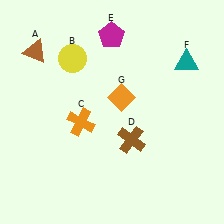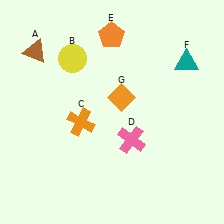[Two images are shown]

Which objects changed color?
D changed from brown to pink. E changed from magenta to orange.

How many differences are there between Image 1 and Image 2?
There are 2 differences between the two images.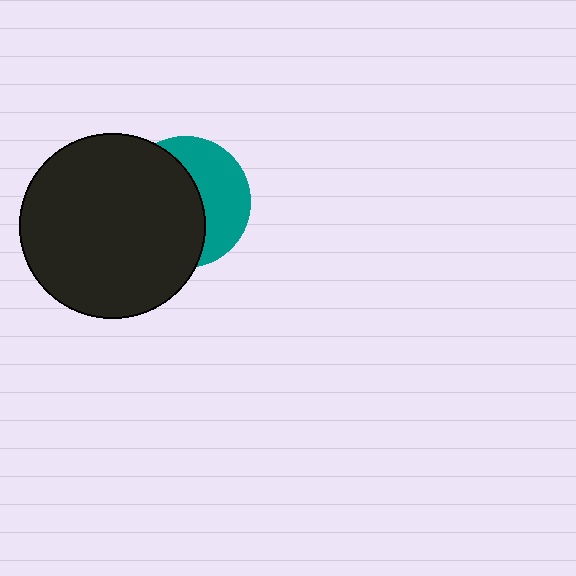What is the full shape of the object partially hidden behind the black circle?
The partially hidden object is a teal circle.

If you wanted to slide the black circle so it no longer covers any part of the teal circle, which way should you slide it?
Slide it left — that is the most direct way to separate the two shapes.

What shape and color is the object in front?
The object in front is a black circle.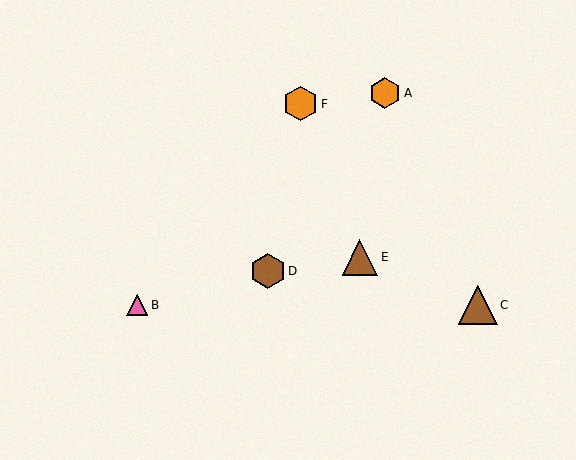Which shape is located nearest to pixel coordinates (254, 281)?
The brown hexagon (labeled D) at (268, 271) is nearest to that location.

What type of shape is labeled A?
Shape A is an orange hexagon.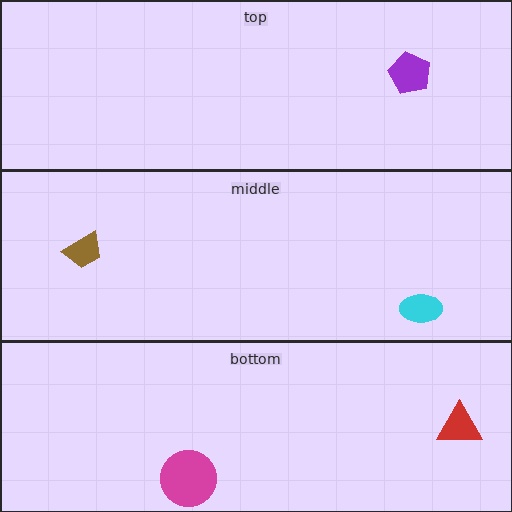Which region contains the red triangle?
The bottom region.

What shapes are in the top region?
The purple pentagon.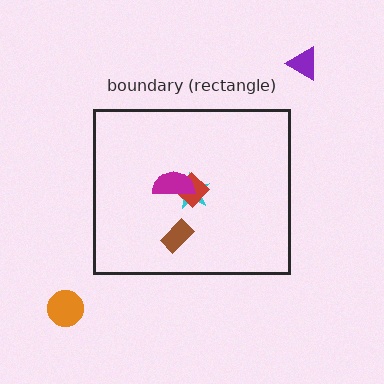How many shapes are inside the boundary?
4 inside, 2 outside.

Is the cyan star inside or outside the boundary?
Inside.